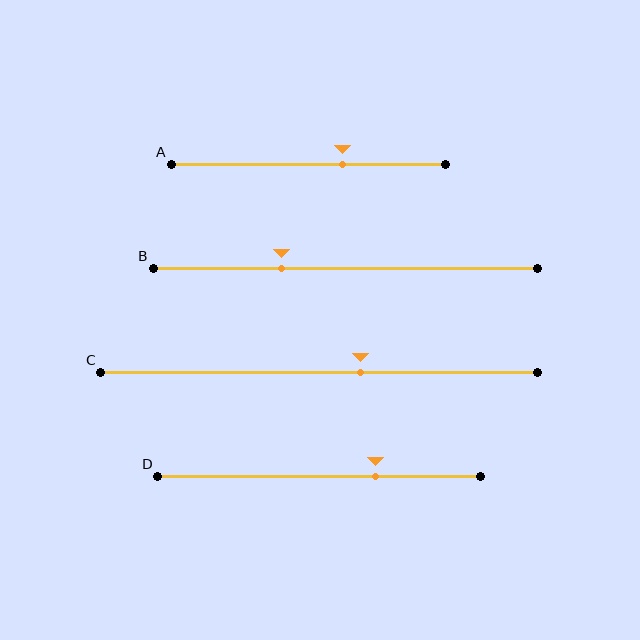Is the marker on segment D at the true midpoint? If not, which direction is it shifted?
No, the marker on segment D is shifted to the right by about 18% of the segment length.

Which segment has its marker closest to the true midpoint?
Segment C has its marker closest to the true midpoint.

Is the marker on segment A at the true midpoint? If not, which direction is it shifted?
No, the marker on segment A is shifted to the right by about 12% of the segment length.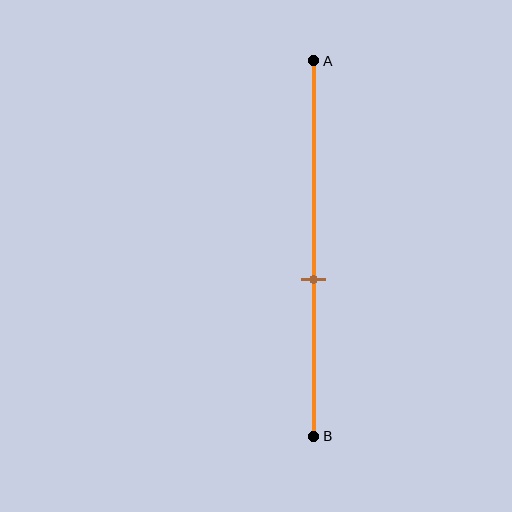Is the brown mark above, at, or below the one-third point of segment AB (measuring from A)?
The brown mark is below the one-third point of segment AB.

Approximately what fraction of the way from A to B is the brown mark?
The brown mark is approximately 60% of the way from A to B.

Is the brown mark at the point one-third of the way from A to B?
No, the mark is at about 60% from A, not at the 33% one-third point.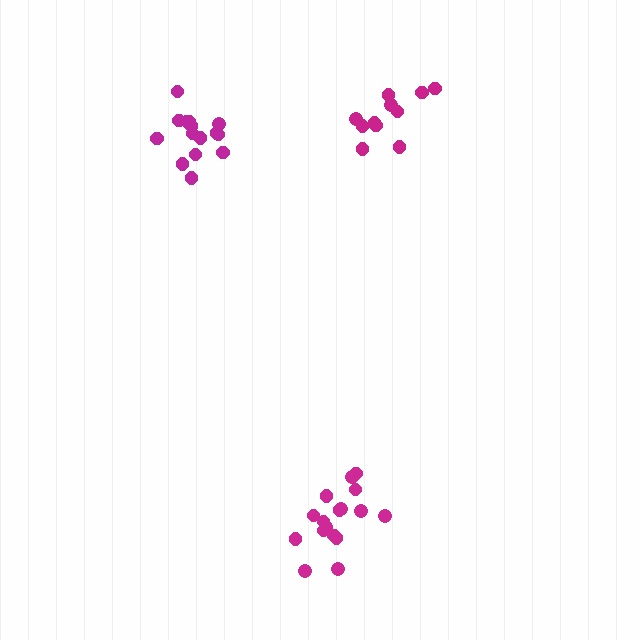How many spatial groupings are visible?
There are 3 spatial groupings.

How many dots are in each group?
Group 1: 15 dots, Group 2: 17 dots, Group 3: 11 dots (43 total).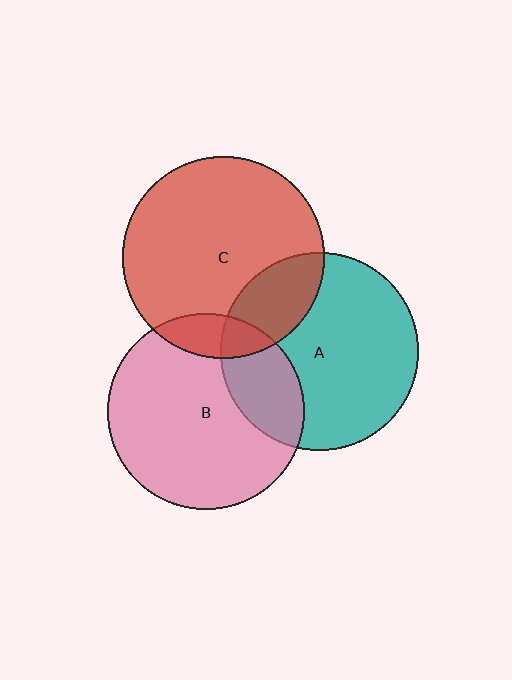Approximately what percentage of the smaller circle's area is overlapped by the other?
Approximately 10%.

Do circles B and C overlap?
Yes.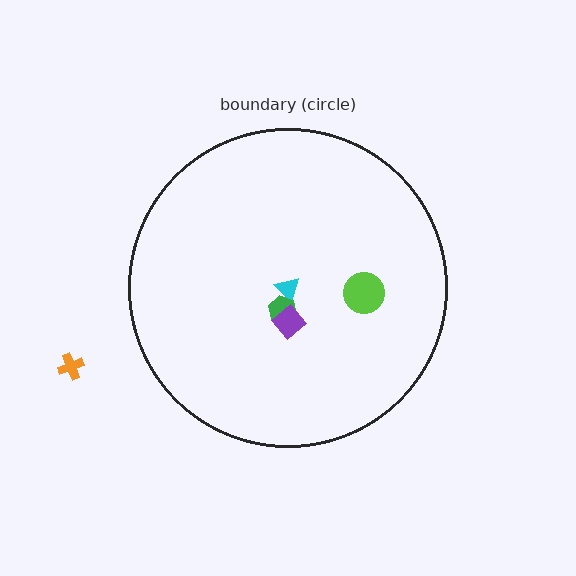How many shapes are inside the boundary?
4 inside, 1 outside.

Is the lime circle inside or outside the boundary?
Inside.